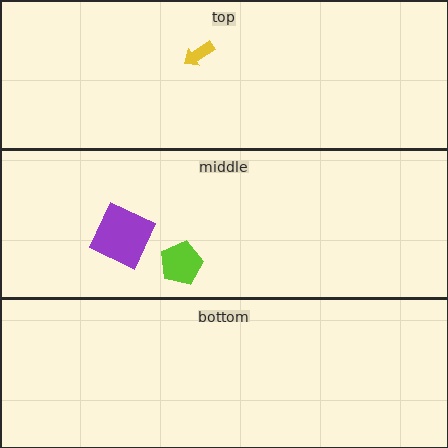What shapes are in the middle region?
The purple square, the lime pentagon.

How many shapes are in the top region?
1.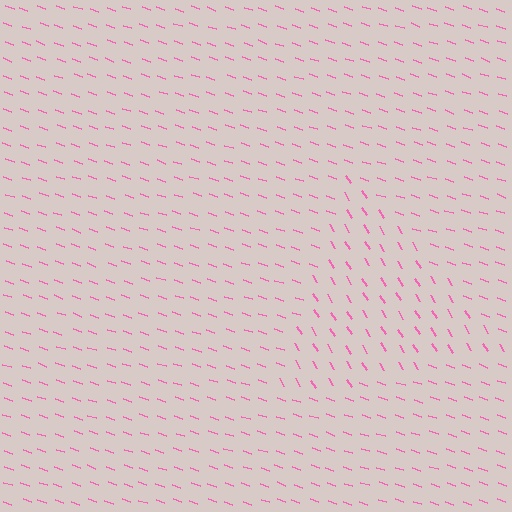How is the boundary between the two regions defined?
The boundary is defined purely by a change in line orientation (approximately 40 degrees difference). All lines are the same color and thickness.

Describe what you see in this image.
The image is filled with small pink line segments. A triangle region in the image has lines oriented differently from the surrounding lines, creating a visible texture boundary.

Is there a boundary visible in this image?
Yes, there is a texture boundary formed by a change in line orientation.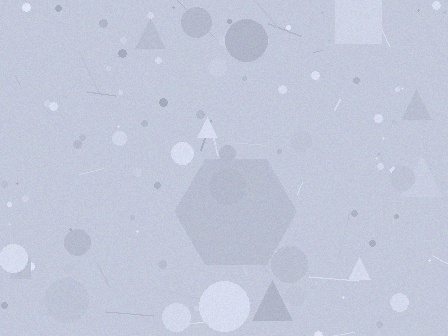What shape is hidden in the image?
A hexagon is hidden in the image.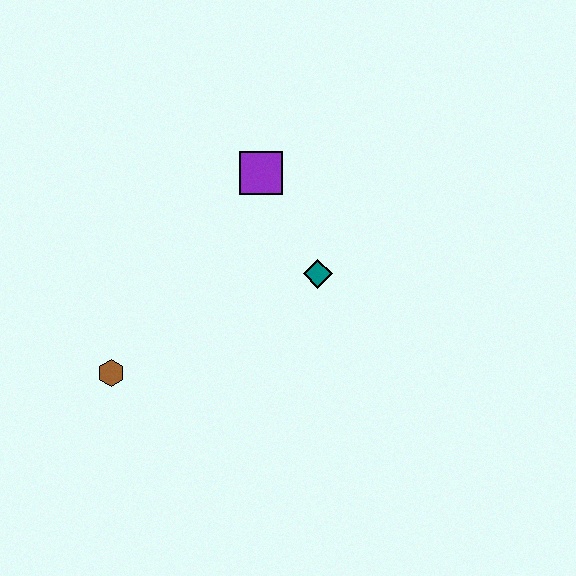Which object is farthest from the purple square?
The brown hexagon is farthest from the purple square.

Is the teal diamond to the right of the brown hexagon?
Yes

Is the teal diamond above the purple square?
No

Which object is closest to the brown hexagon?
The teal diamond is closest to the brown hexagon.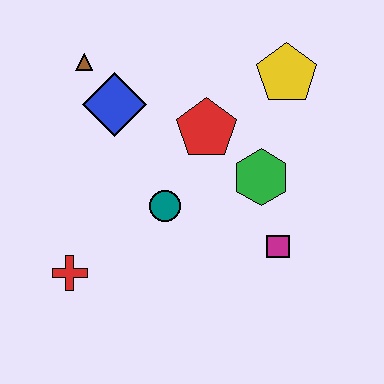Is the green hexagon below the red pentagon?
Yes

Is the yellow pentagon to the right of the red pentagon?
Yes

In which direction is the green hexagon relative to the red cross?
The green hexagon is to the right of the red cross.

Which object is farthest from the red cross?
The yellow pentagon is farthest from the red cross.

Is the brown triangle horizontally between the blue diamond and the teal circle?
No